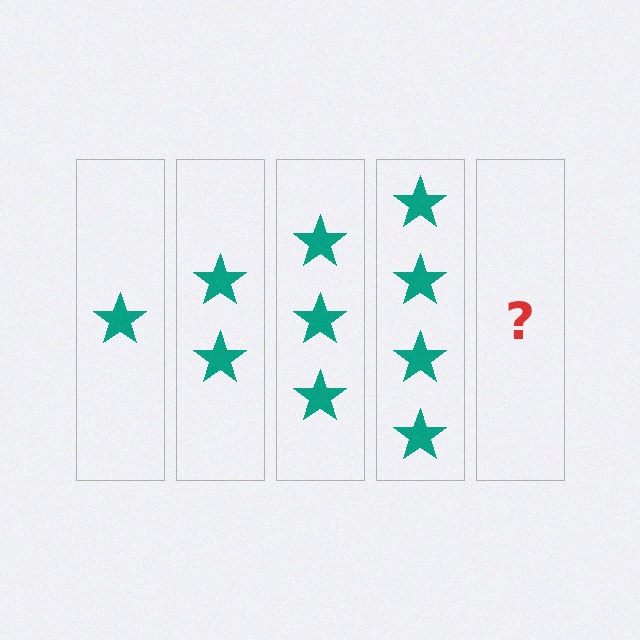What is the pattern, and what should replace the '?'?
The pattern is that each step adds one more star. The '?' should be 5 stars.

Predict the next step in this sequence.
The next step is 5 stars.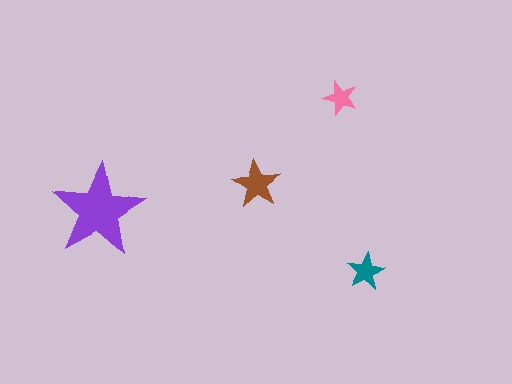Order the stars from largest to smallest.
the purple one, the brown one, the teal one, the pink one.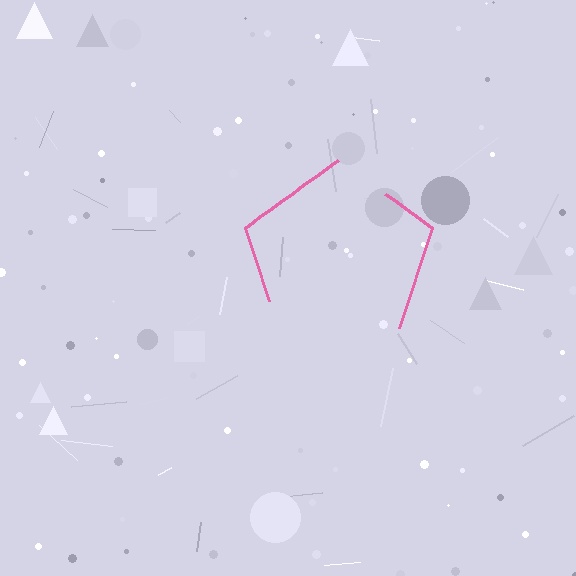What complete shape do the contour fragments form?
The contour fragments form a pentagon.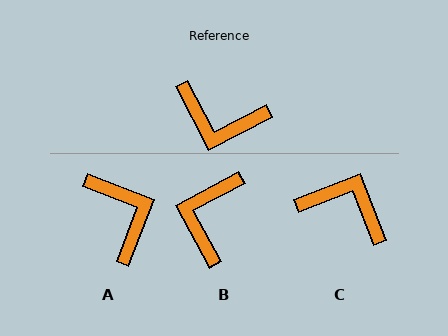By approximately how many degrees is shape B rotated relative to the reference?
Approximately 90 degrees clockwise.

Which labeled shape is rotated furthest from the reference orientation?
C, about 174 degrees away.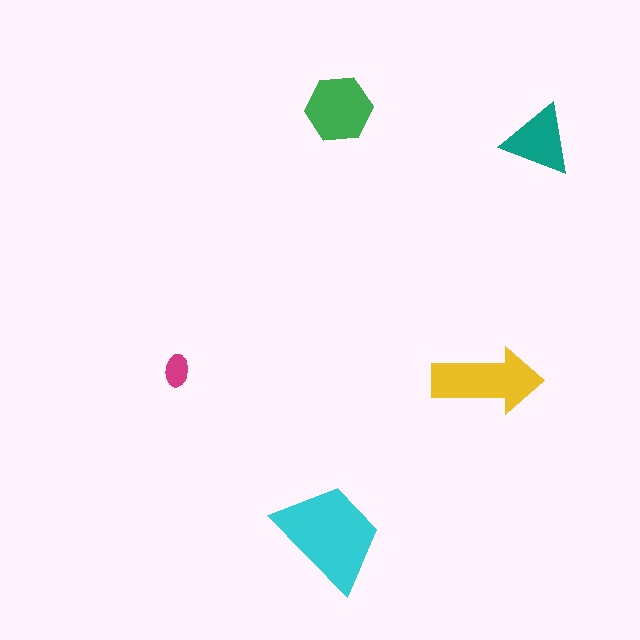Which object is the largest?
The cyan trapezoid.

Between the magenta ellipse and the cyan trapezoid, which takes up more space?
The cyan trapezoid.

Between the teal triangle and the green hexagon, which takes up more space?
The green hexagon.